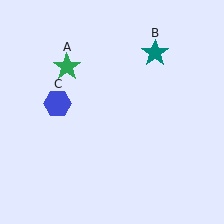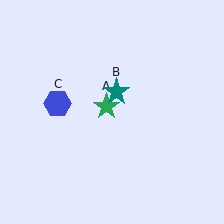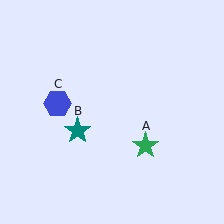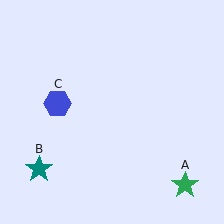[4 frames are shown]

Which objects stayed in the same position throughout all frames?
Blue hexagon (object C) remained stationary.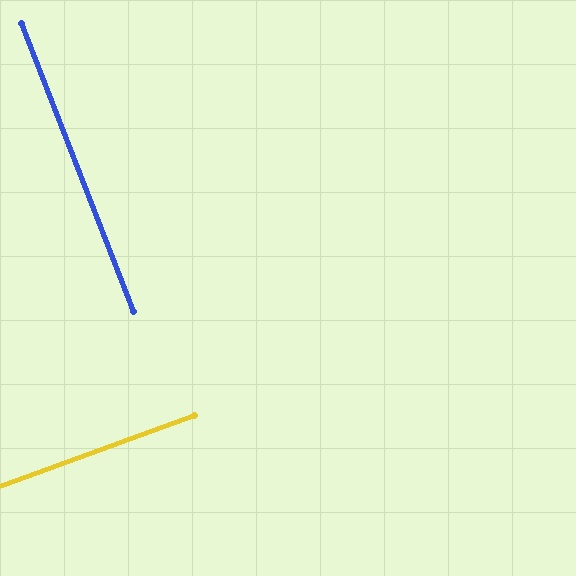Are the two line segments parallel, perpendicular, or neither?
Perpendicular — they meet at approximately 89°.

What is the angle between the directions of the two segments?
Approximately 89 degrees.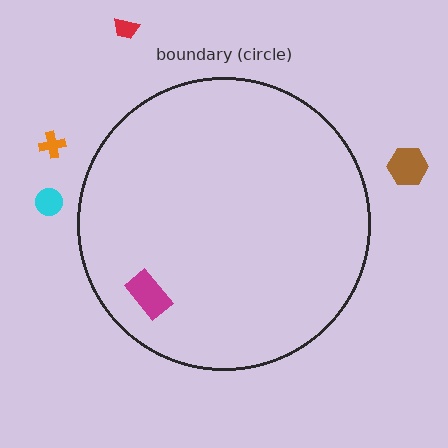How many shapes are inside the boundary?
1 inside, 4 outside.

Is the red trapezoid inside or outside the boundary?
Outside.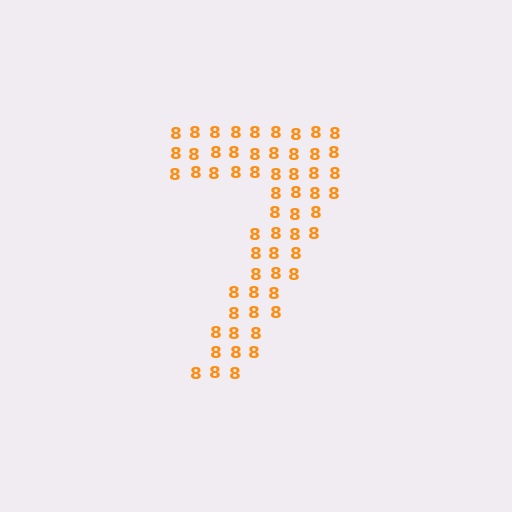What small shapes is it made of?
It is made of small digit 8's.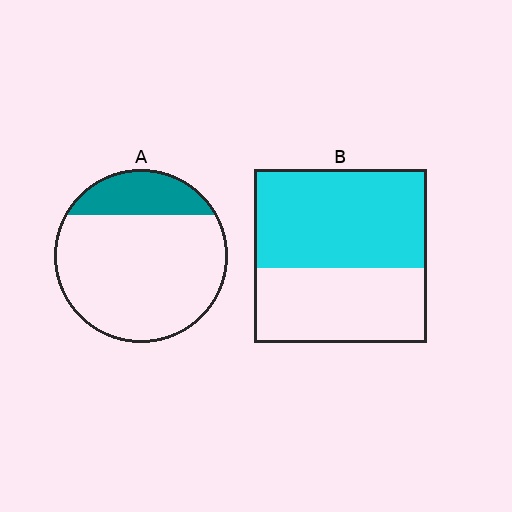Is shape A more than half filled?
No.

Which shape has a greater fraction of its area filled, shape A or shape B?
Shape B.